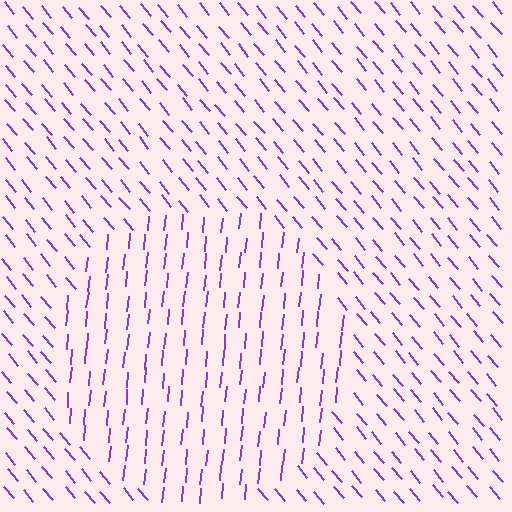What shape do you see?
I see a circle.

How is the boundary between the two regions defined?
The boundary is defined purely by a change in line orientation (approximately 45 degrees difference). All lines are the same color and thickness.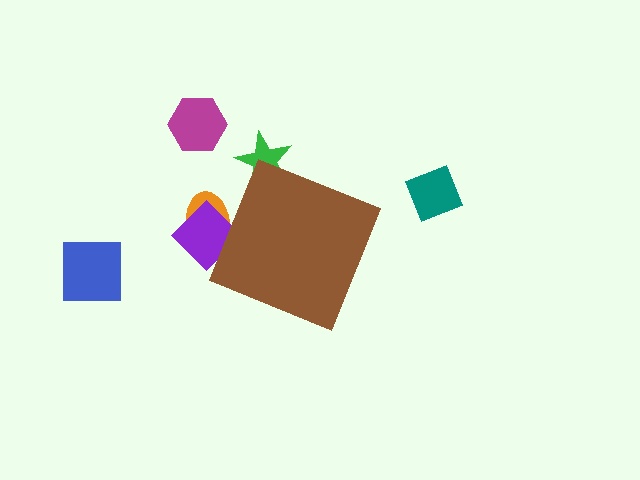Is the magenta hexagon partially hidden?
No, the magenta hexagon is fully visible.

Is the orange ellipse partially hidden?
Yes, the orange ellipse is partially hidden behind the brown diamond.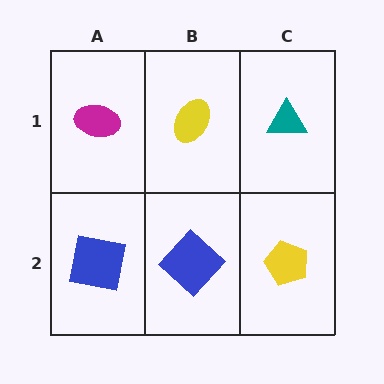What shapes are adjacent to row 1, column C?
A yellow pentagon (row 2, column C), a yellow ellipse (row 1, column B).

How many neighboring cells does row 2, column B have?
3.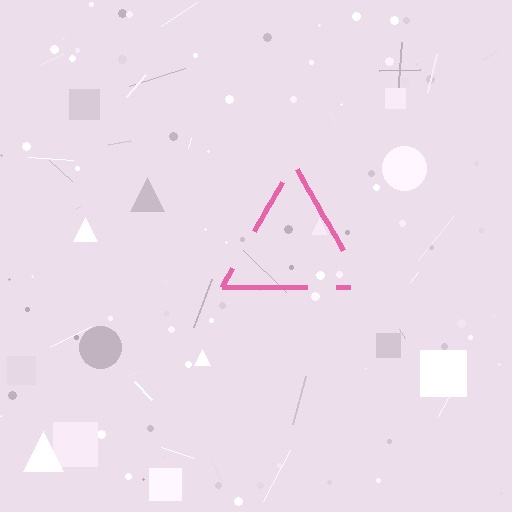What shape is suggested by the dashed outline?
The dashed outline suggests a triangle.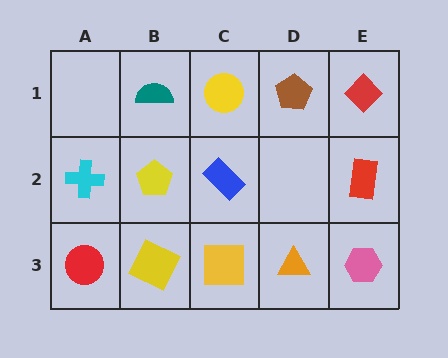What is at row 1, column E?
A red diamond.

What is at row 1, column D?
A brown pentagon.